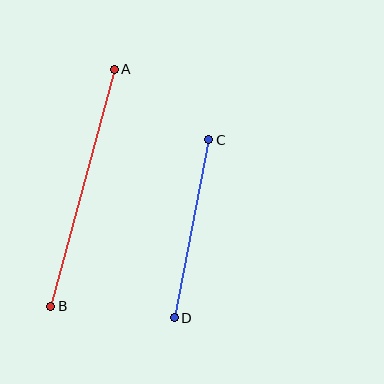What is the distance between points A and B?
The distance is approximately 245 pixels.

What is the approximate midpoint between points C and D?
The midpoint is at approximately (191, 229) pixels.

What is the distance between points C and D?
The distance is approximately 181 pixels.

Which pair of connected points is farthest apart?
Points A and B are farthest apart.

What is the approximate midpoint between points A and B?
The midpoint is at approximately (83, 188) pixels.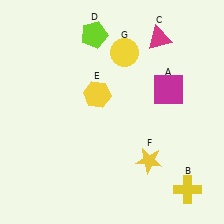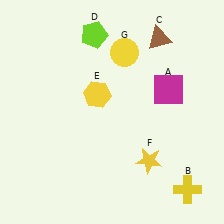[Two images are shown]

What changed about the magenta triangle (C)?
In Image 1, C is magenta. In Image 2, it changed to brown.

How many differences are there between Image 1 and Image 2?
There is 1 difference between the two images.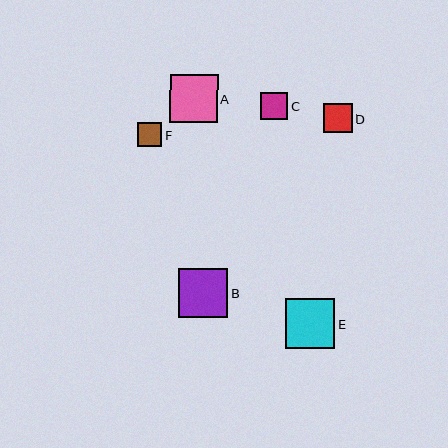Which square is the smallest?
Square F is the smallest with a size of approximately 25 pixels.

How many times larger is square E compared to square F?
Square E is approximately 2.0 times the size of square F.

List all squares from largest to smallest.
From largest to smallest: E, B, A, D, C, F.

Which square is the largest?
Square E is the largest with a size of approximately 49 pixels.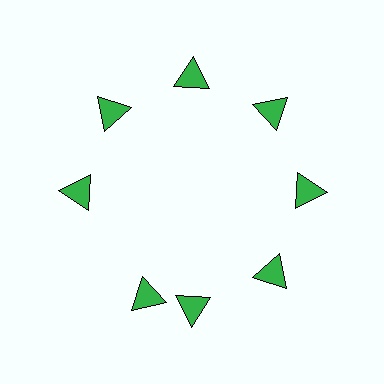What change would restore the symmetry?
The symmetry would be restored by rotating it back into even spacing with its neighbors so that all 8 triangles sit at equal angles and equal distance from the center.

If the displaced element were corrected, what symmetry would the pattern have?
It would have 8-fold rotational symmetry — the pattern would map onto itself every 45 degrees.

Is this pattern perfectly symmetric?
No. The 8 green triangles are arranged in a ring, but one element near the 8 o'clock position is rotated out of alignment along the ring, breaking the 8-fold rotational symmetry.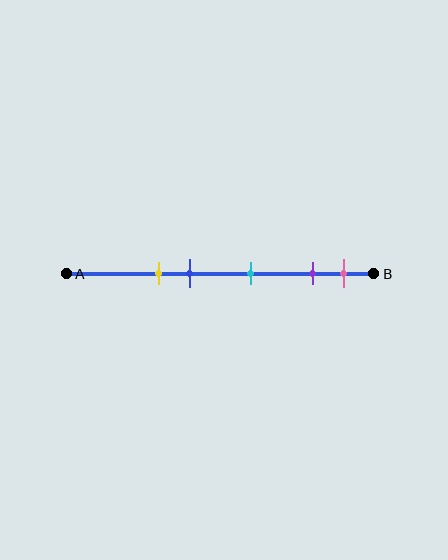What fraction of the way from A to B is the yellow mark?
The yellow mark is approximately 30% (0.3) of the way from A to B.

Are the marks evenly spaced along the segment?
No, the marks are not evenly spaced.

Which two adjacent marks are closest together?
The purple and pink marks are the closest adjacent pair.